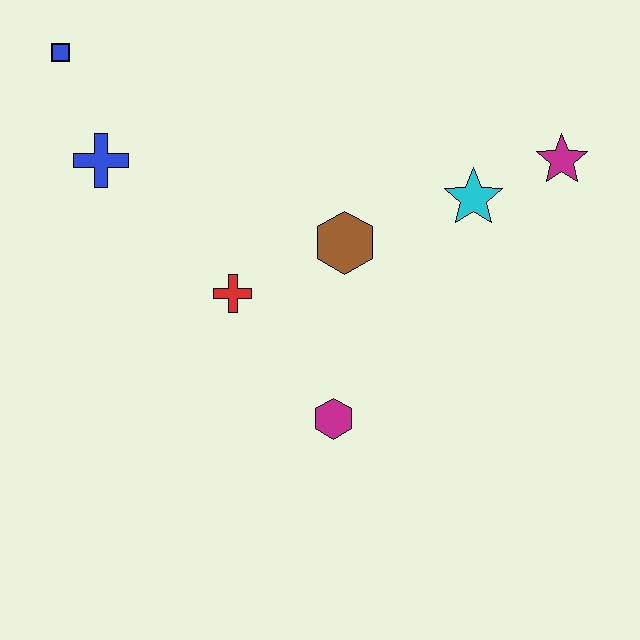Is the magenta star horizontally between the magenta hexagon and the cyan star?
No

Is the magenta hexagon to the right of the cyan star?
No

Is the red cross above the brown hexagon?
No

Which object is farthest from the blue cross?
The magenta star is farthest from the blue cross.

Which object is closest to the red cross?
The brown hexagon is closest to the red cross.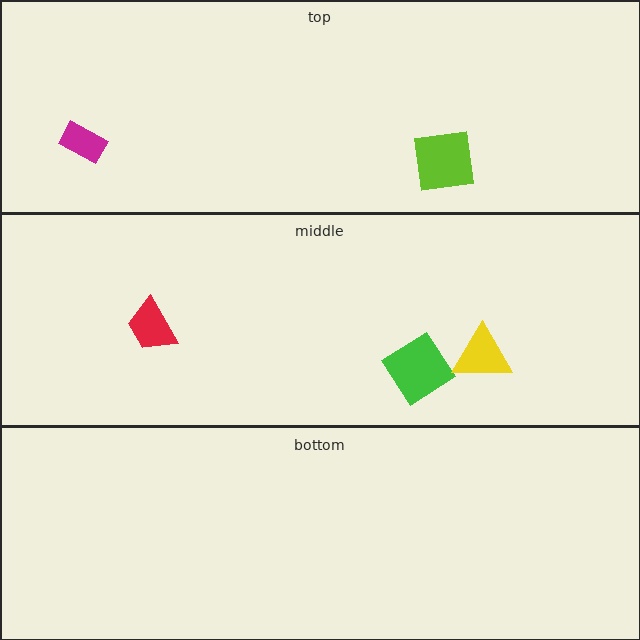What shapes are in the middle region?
The green diamond, the yellow triangle, the red trapezoid.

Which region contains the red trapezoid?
The middle region.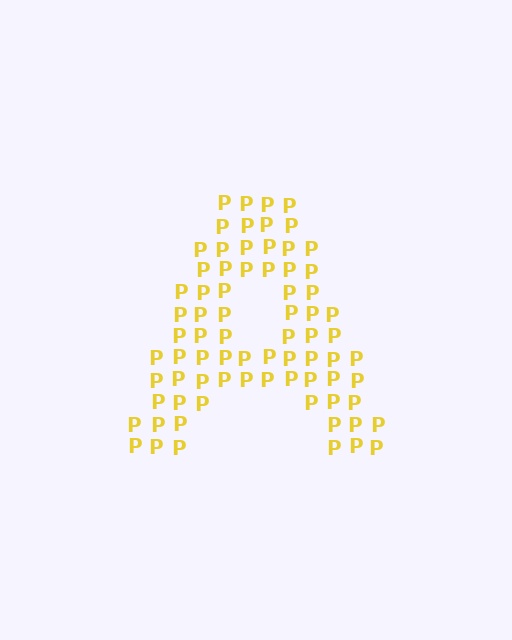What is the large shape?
The large shape is the letter A.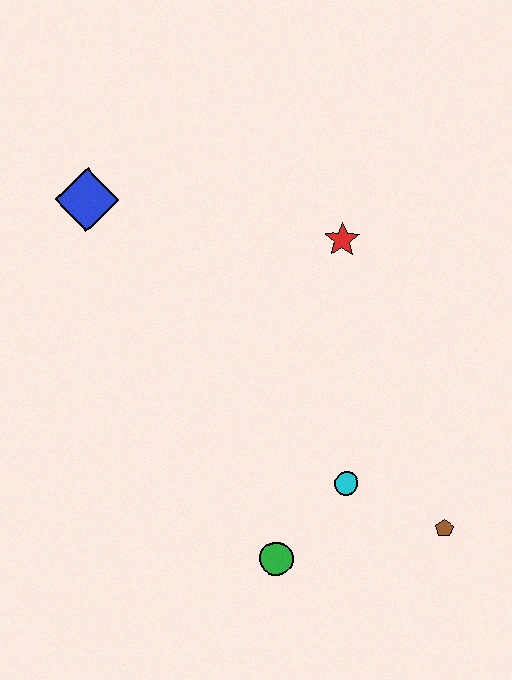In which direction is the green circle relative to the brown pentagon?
The green circle is to the left of the brown pentagon.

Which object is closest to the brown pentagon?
The cyan circle is closest to the brown pentagon.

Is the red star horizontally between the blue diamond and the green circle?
No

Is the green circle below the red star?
Yes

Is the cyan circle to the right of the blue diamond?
Yes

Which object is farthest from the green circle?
The blue diamond is farthest from the green circle.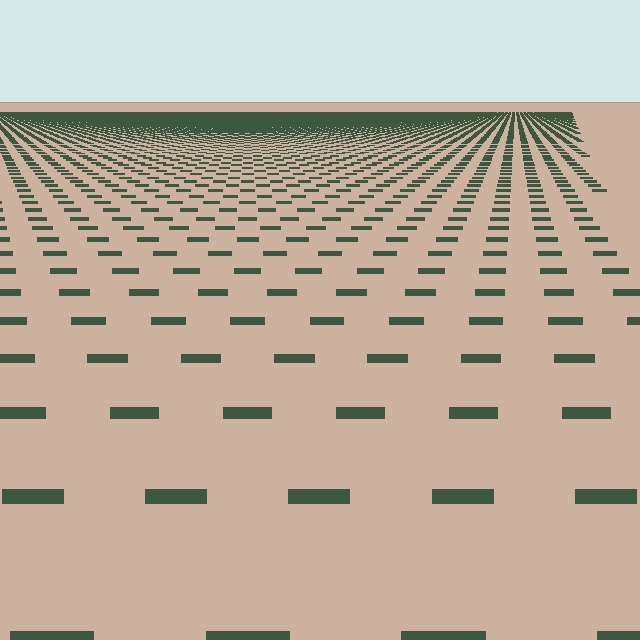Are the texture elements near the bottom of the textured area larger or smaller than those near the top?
Larger. Near the bottom, elements are closer to the viewer and appear at a bigger on-screen size.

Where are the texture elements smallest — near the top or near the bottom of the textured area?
Near the top.